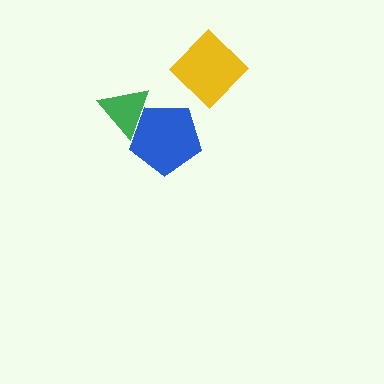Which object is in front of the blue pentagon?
The green triangle is in front of the blue pentagon.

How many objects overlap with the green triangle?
1 object overlaps with the green triangle.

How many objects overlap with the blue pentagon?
1 object overlaps with the blue pentagon.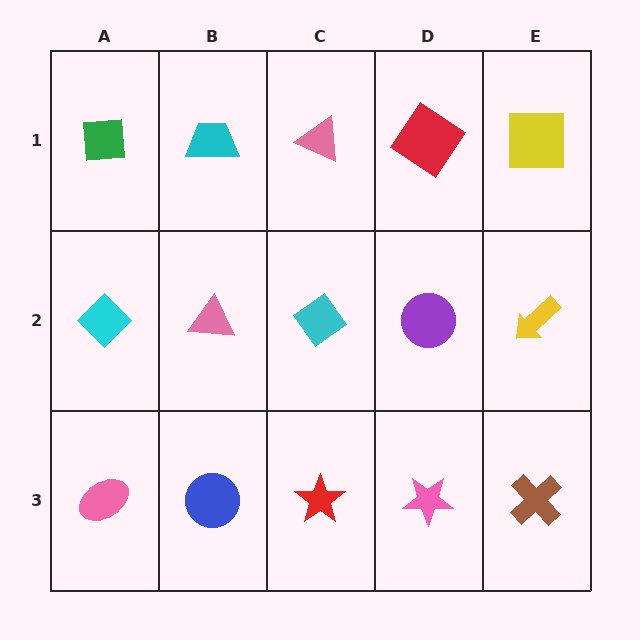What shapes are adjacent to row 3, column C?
A cyan diamond (row 2, column C), a blue circle (row 3, column B), a pink star (row 3, column D).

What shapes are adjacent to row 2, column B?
A cyan trapezoid (row 1, column B), a blue circle (row 3, column B), a cyan diamond (row 2, column A), a cyan diamond (row 2, column C).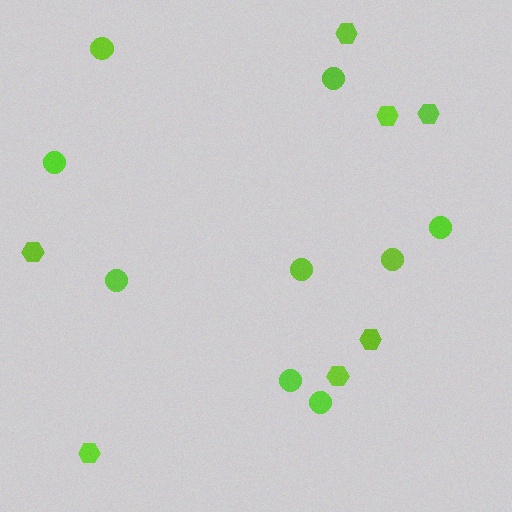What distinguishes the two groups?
There are 2 groups: one group of hexagons (7) and one group of circles (9).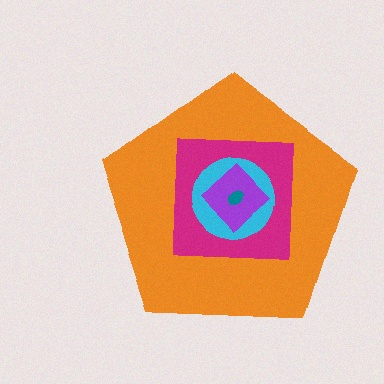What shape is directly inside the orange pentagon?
The magenta square.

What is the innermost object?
The teal ellipse.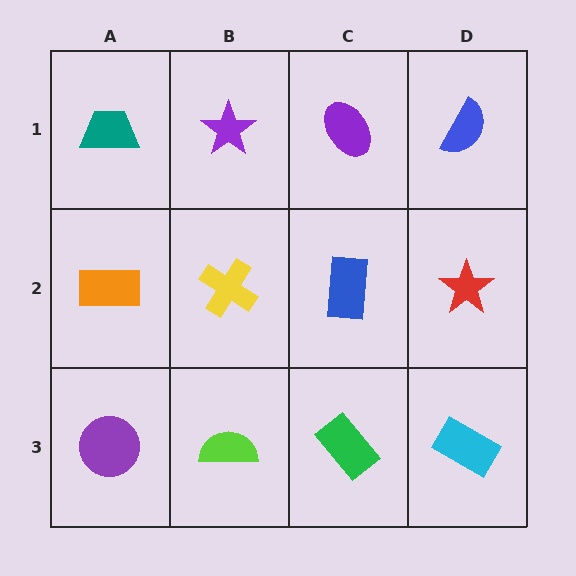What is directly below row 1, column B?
A yellow cross.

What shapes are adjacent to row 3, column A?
An orange rectangle (row 2, column A), a lime semicircle (row 3, column B).